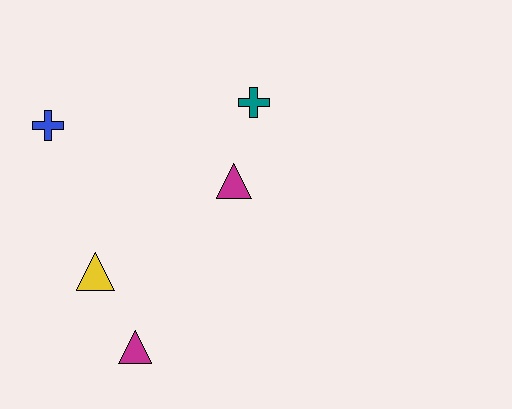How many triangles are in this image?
There are 3 triangles.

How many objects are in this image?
There are 5 objects.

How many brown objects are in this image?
There are no brown objects.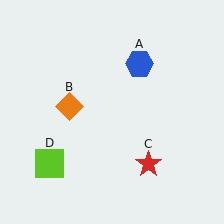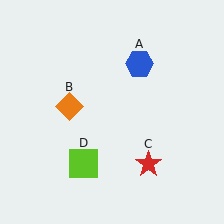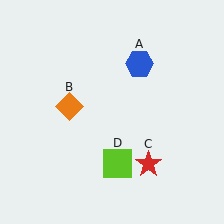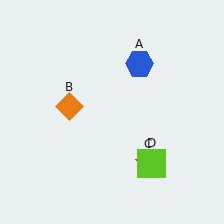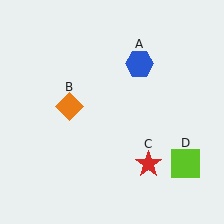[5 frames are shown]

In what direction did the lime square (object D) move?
The lime square (object D) moved right.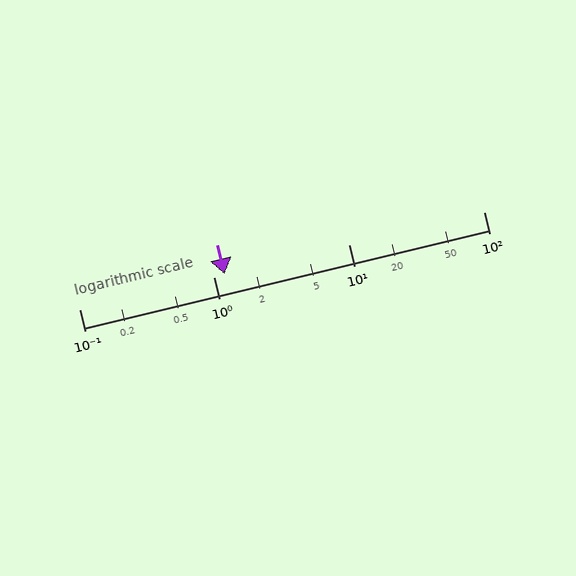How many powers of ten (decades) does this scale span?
The scale spans 3 decades, from 0.1 to 100.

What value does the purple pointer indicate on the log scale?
The pointer indicates approximately 1.2.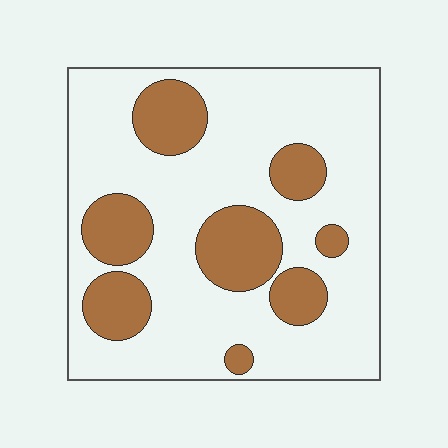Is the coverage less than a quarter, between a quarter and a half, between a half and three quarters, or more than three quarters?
Between a quarter and a half.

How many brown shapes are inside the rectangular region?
8.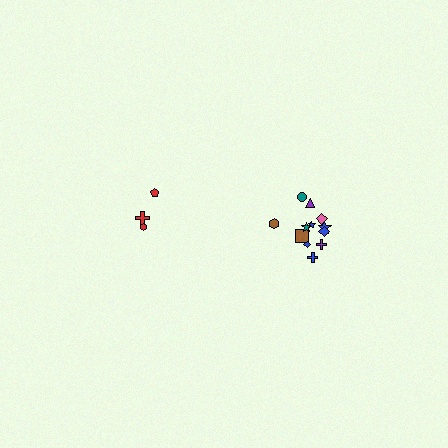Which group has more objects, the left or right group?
The right group.